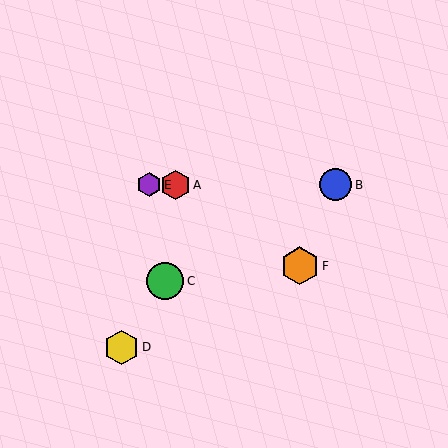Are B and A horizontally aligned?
Yes, both are at y≈185.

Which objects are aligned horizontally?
Objects A, B, E are aligned horizontally.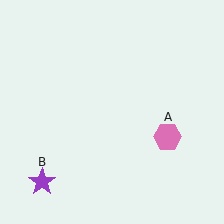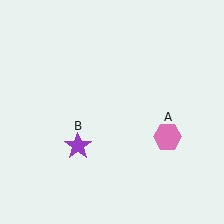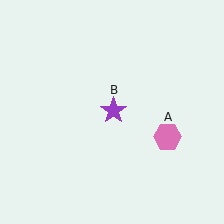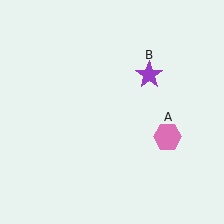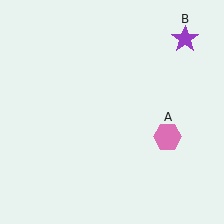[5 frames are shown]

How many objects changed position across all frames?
1 object changed position: purple star (object B).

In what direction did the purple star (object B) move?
The purple star (object B) moved up and to the right.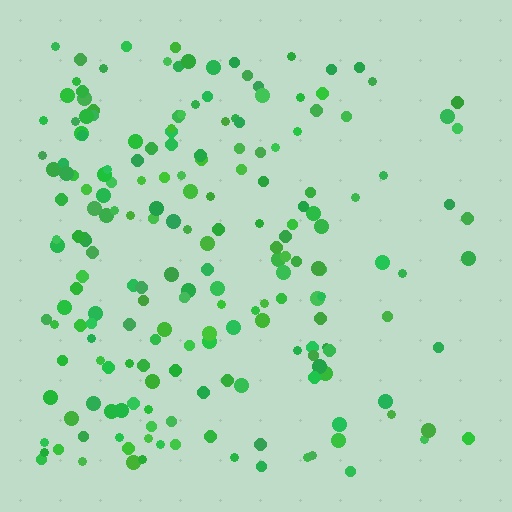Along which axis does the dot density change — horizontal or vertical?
Horizontal.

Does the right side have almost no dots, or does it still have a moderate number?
Still a moderate number, just noticeably fewer than the left.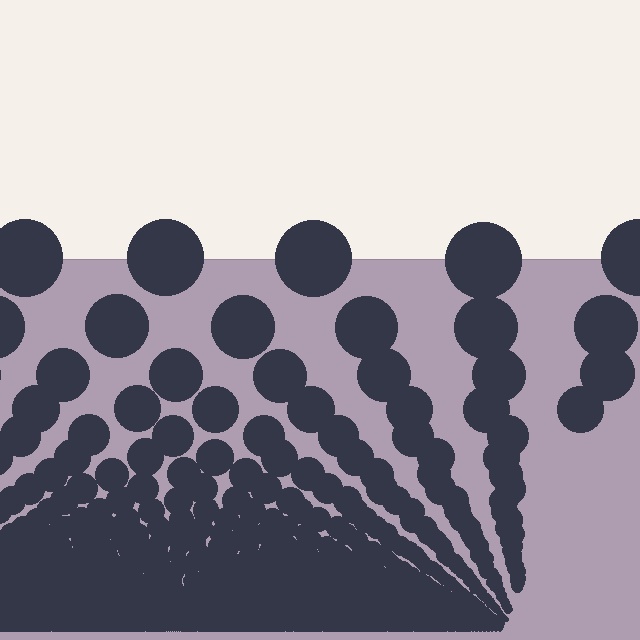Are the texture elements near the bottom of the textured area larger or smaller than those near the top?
Smaller. The gradient is inverted — elements near the bottom are smaller and denser.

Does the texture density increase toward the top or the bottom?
Density increases toward the bottom.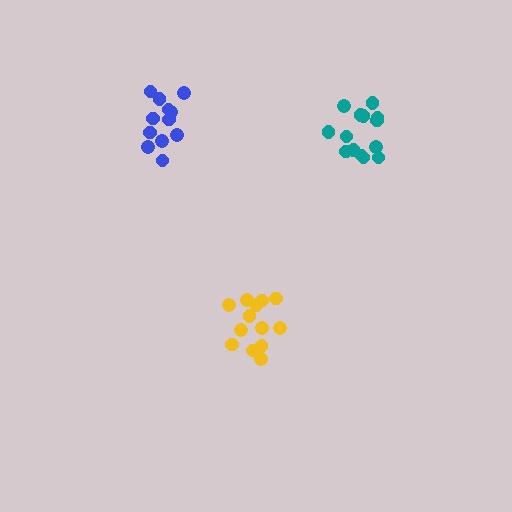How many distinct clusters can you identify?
There are 3 distinct clusters.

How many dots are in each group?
Group 1: 13 dots, Group 2: 14 dots, Group 3: 12 dots (39 total).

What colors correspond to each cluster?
The clusters are colored: yellow, teal, blue.